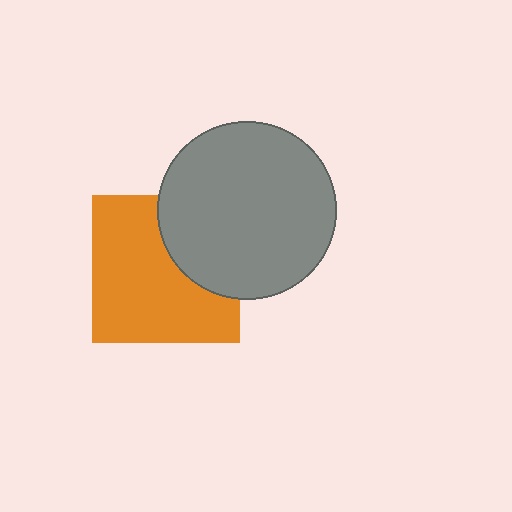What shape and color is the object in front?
The object in front is a gray circle.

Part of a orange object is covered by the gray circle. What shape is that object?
It is a square.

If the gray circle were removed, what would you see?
You would see the complete orange square.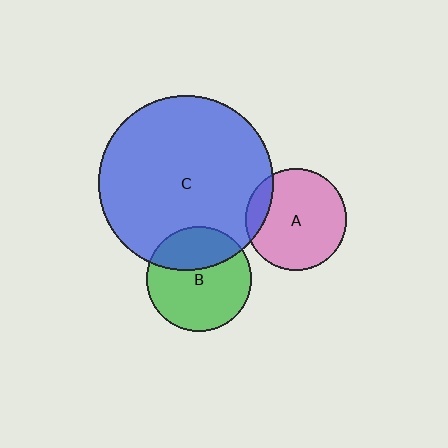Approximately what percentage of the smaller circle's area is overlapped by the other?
Approximately 15%.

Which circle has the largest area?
Circle C (blue).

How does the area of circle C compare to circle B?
Approximately 2.8 times.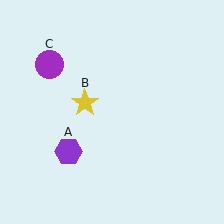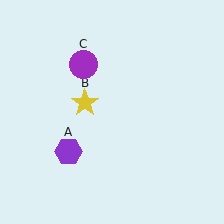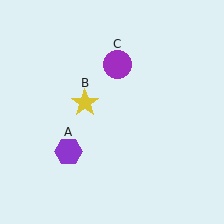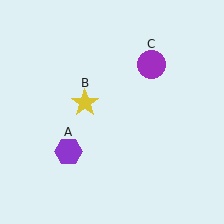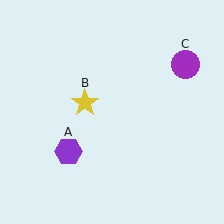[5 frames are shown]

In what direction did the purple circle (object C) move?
The purple circle (object C) moved right.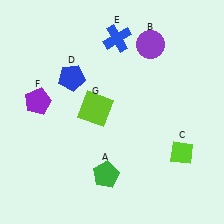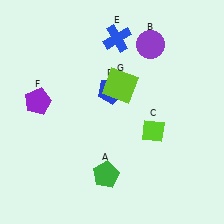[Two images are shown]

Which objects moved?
The objects that moved are: the lime diamond (C), the blue pentagon (D), the lime square (G).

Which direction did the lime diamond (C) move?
The lime diamond (C) moved left.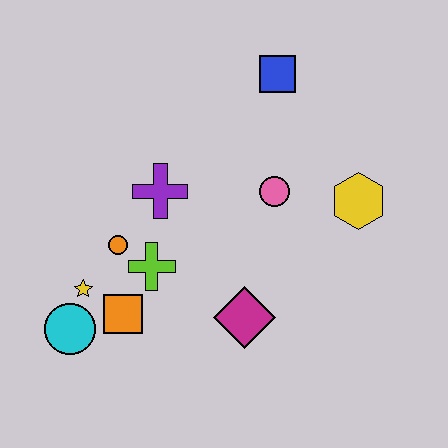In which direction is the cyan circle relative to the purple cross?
The cyan circle is below the purple cross.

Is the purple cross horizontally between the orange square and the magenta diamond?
Yes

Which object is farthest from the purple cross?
The yellow hexagon is farthest from the purple cross.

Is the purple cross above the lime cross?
Yes